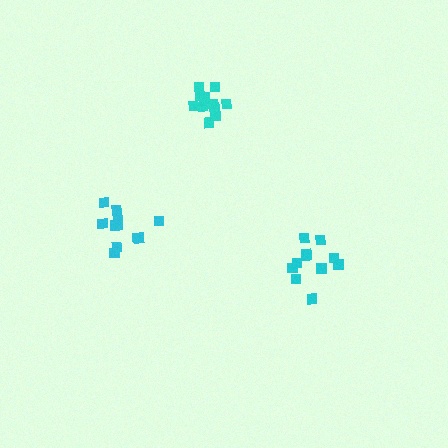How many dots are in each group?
Group 1: 11 dots, Group 2: 11 dots, Group 3: 11 dots (33 total).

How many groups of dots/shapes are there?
There are 3 groups.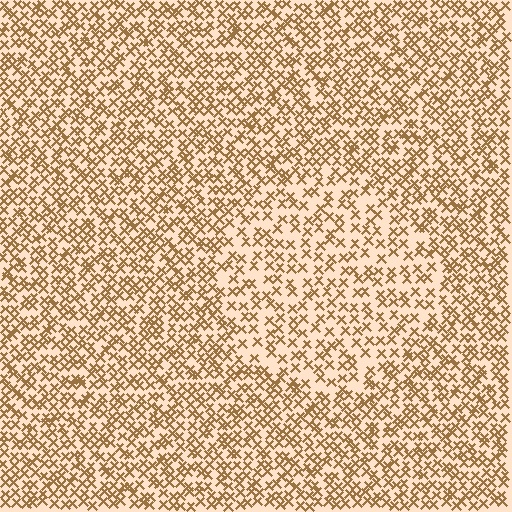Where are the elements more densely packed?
The elements are more densely packed outside the circle boundary.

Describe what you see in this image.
The image contains small brown elements arranged at two different densities. A circle-shaped region is visible where the elements are less densely packed than the surrounding area.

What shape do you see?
I see a circle.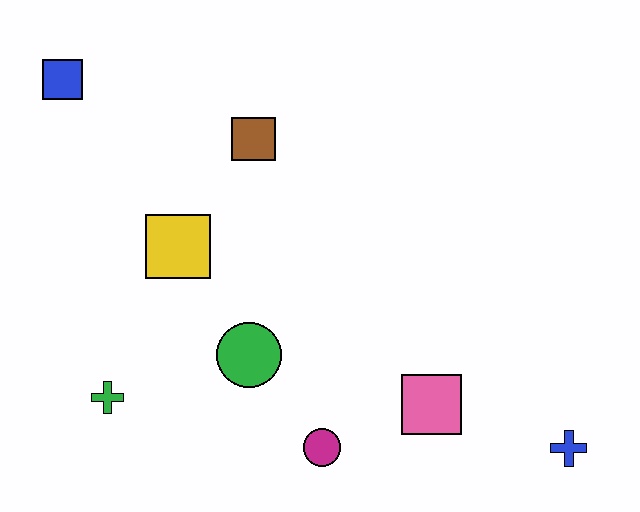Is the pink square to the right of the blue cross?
No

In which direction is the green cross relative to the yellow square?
The green cross is below the yellow square.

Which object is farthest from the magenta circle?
The blue square is farthest from the magenta circle.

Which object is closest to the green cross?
The green circle is closest to the green cross.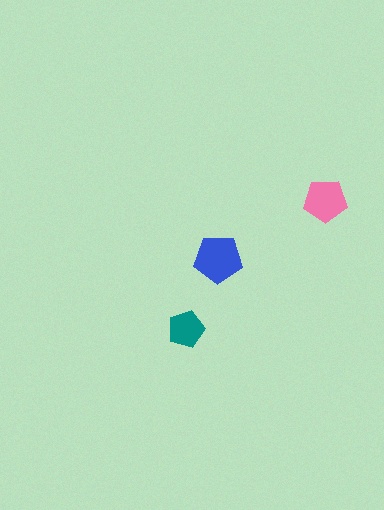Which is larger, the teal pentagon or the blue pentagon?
The blue one.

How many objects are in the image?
There are 3 objects in the image.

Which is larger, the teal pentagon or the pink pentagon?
The pink one.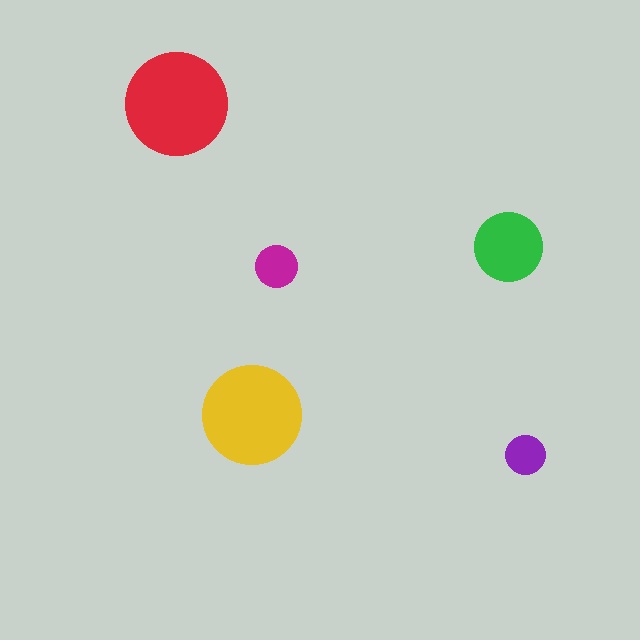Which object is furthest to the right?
The purple circle is rightmost.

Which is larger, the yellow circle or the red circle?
The red one.